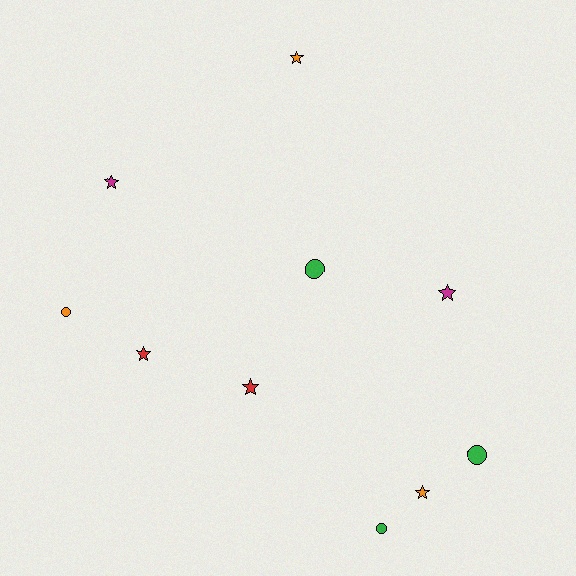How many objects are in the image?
There are 10 objects.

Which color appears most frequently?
Green, with 3 objects.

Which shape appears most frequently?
Star, with 6 objects.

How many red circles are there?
There are no red circles.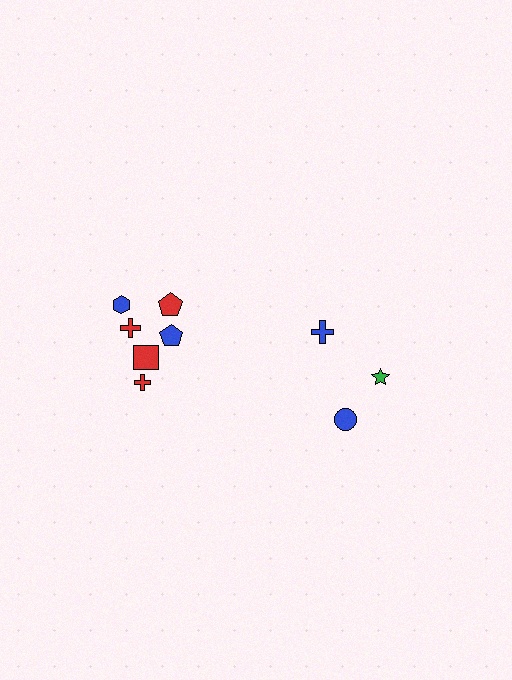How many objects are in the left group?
There are 6 objects.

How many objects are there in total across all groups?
There are 9 objects.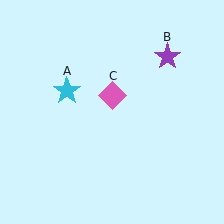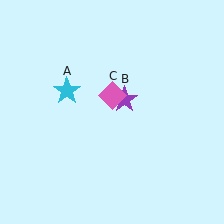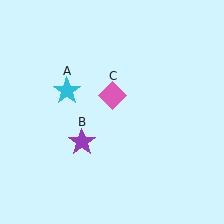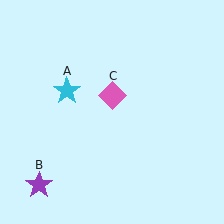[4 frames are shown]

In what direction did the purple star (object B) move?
The purple star (object B) moved down and to the left.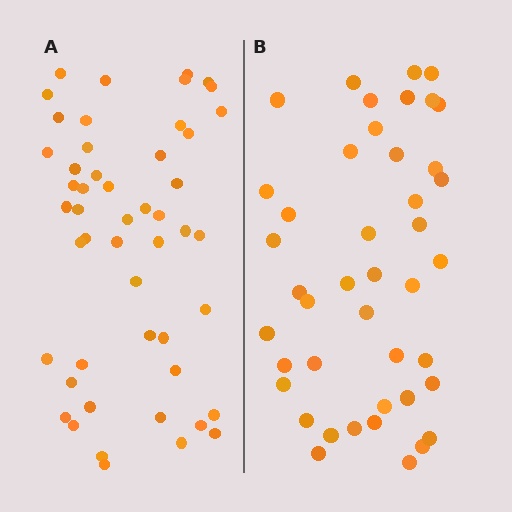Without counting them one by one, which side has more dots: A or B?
Region A (the left region) has more dots.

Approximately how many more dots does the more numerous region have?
Region A has roughly 8 or so more dots than region B.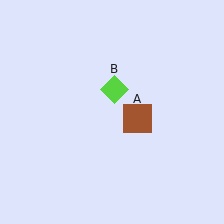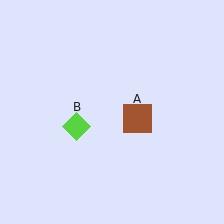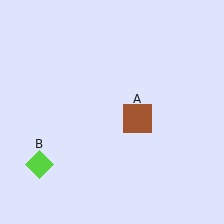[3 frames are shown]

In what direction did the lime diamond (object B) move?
The lime diamond (object B) moved down and to the left.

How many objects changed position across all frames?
1 object changed position: lime diamond (object B).